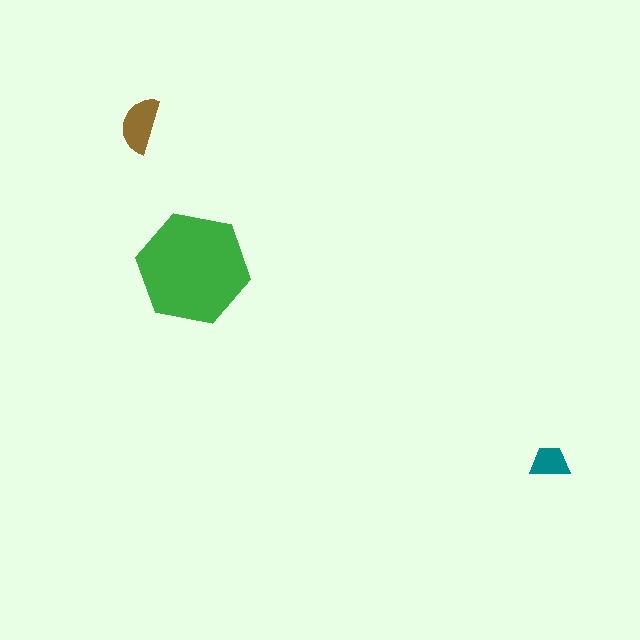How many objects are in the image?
There are 3 objects in the image.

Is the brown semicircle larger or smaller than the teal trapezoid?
Larger.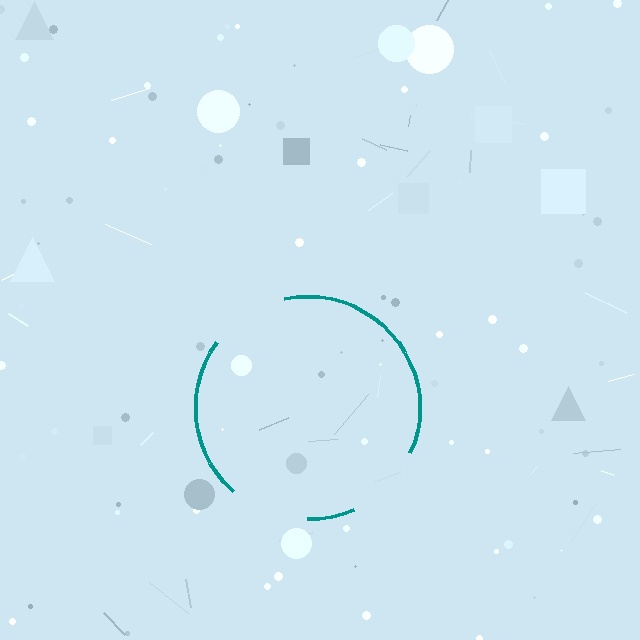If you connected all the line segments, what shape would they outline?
They would outline a circle.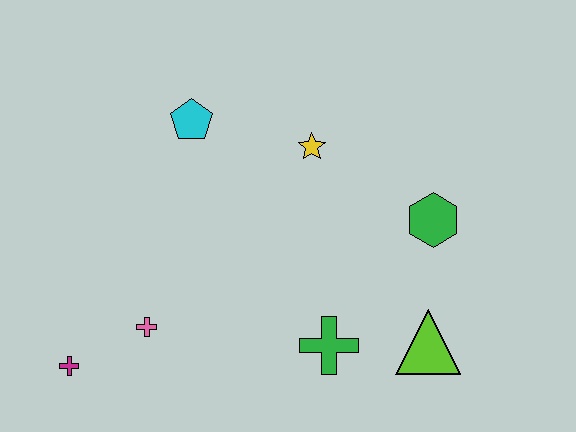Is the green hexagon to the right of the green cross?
Yes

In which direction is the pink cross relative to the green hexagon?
The pink cross is to the left of the green hexagon.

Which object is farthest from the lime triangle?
The magenta cross is farthest from the lime triangle.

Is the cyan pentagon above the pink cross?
Yes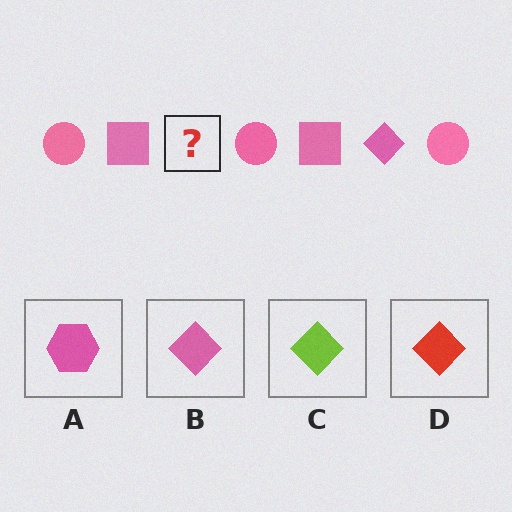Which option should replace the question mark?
Option B.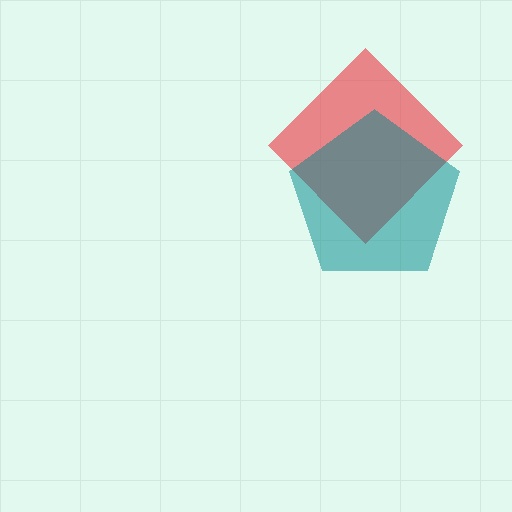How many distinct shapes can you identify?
There are 2 distinct shapes: a red diamond, a teal pentagon.